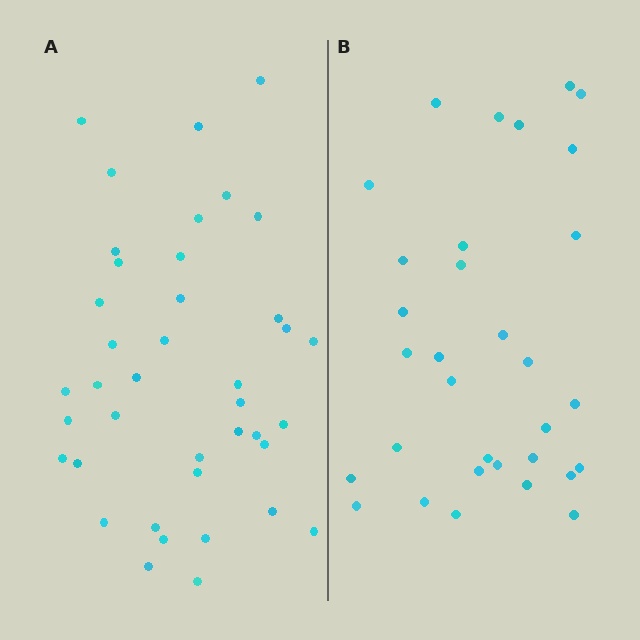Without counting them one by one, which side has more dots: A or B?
Region A (the left region) has more dots.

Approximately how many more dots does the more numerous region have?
Region A has roughly 8 or so more dots than region B.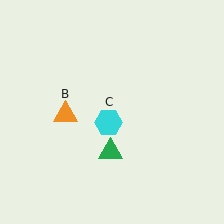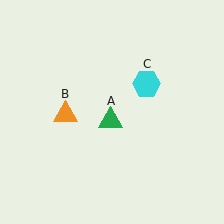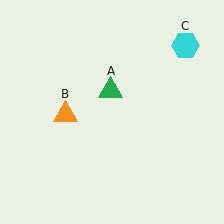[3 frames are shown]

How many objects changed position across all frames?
2 objects changed position: green triangle (object A), cyan hexagon (object C).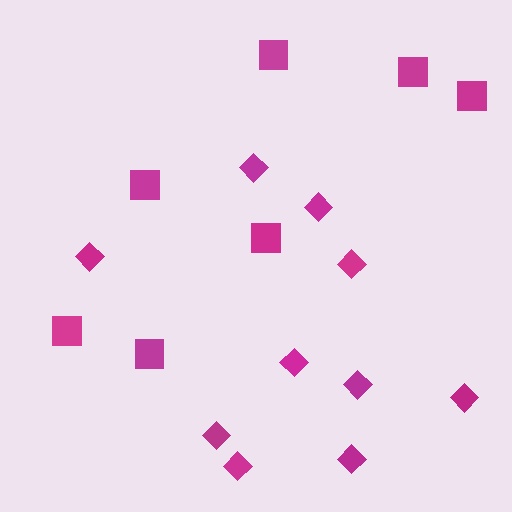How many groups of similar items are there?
There are 2 groups: one group of diamonds (10) and one group of squares (7).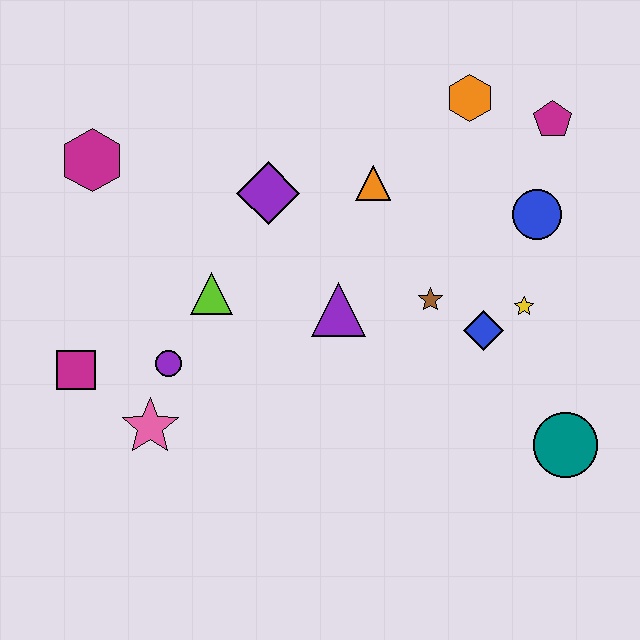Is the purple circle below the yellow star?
Yes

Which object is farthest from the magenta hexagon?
The teal circle is farthest from the magenta hexagon.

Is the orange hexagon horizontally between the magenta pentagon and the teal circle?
No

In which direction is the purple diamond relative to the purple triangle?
The purple diamond is above the purple triangle.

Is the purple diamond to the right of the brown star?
No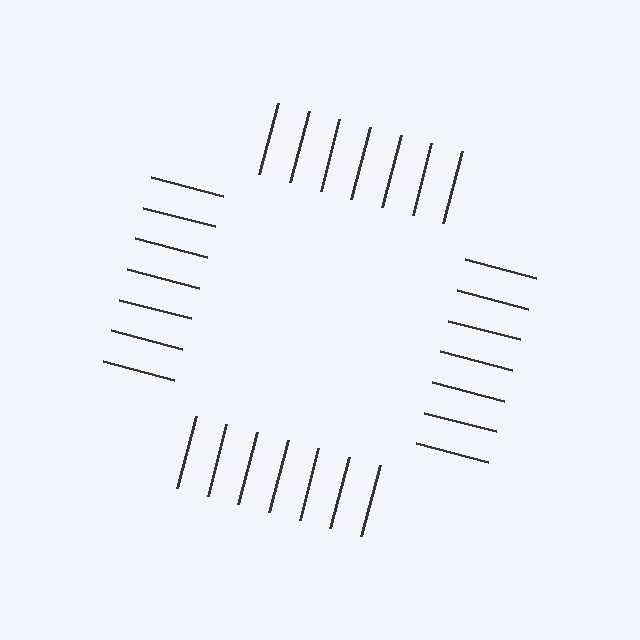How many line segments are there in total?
28 — 7 along each of the 4 edges.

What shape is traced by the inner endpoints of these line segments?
An illusory square — the line segments terminate on its edges but no continuous stroke is drawn.